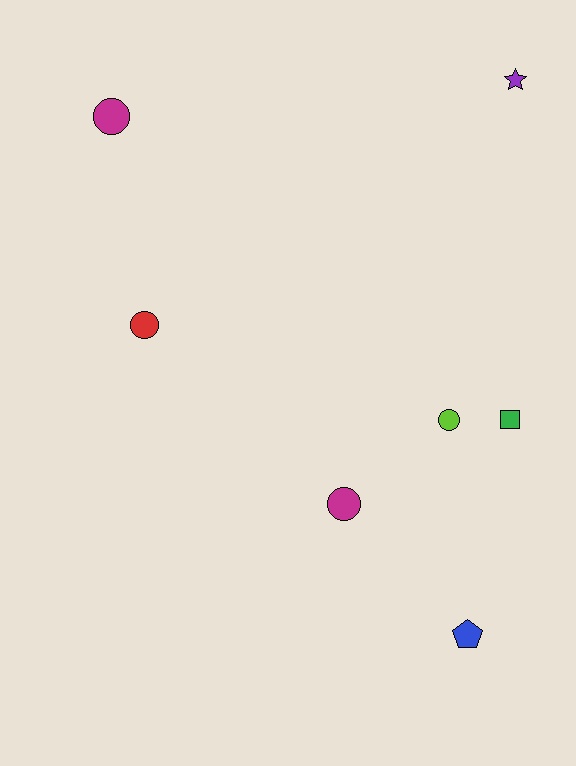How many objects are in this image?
There are 7 objects.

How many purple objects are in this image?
There is 1 purple object.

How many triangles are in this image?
There are no triangles.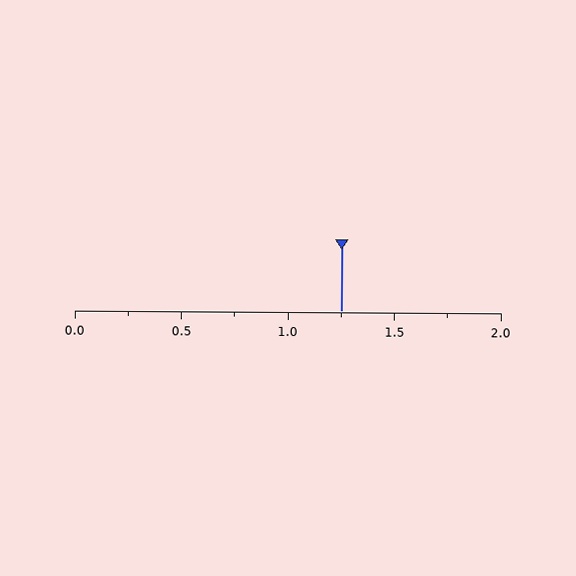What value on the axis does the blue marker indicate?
The marker indicates approximately 1.25.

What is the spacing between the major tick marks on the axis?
The major ticks are spaced 0.5 apart.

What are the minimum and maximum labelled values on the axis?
The axis runs from 0.0 to 2.0.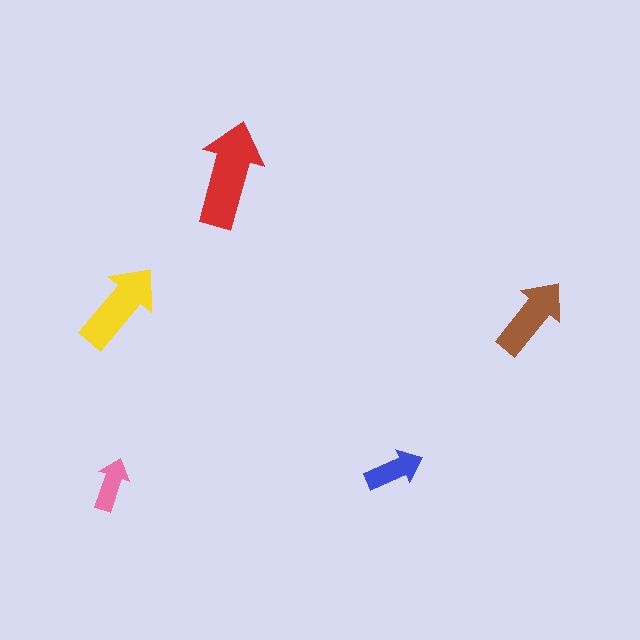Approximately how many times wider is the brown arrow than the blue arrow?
About 1.5 times wider.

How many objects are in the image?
There are 5 objects in the image.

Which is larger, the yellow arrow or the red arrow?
The red one.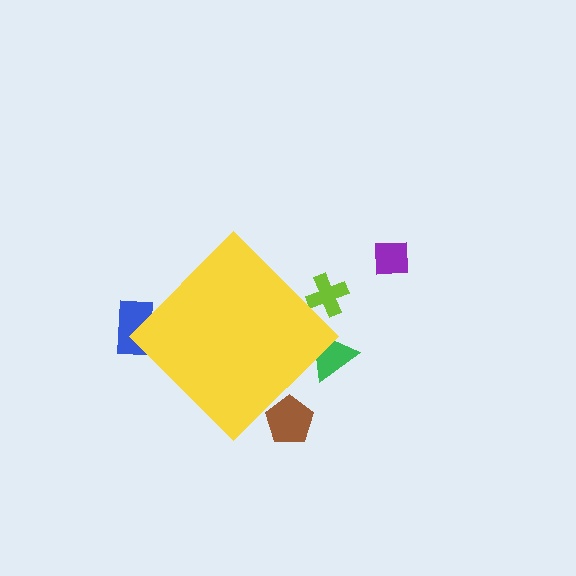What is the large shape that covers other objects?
A yellow diamond.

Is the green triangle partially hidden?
Yes, the green triangle is partially hidden behind the yellow diamond.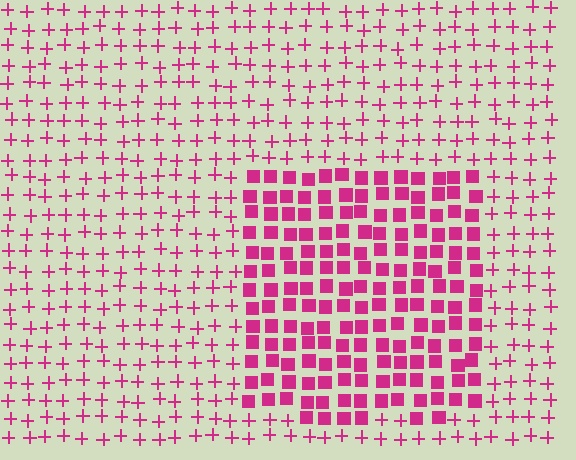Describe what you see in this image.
The image is filled with small magenta elements arranged in a uniform grid. A rectangle-shaped region contains squares, while the surrounding area contains plus signs. The boundary is defined purely by the change in element shape.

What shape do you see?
I see a rectangle.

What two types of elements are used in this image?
The image uses squares inside the rectangle region and plus signs outside it.